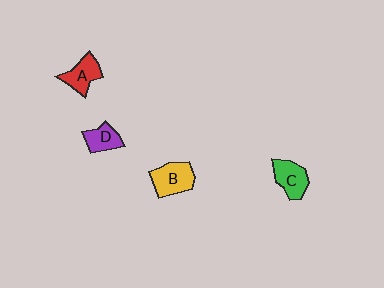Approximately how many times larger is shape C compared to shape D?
Approximately 1.3 times.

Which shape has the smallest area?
Shape D (purple).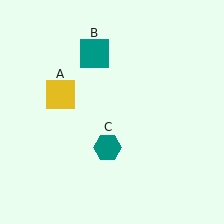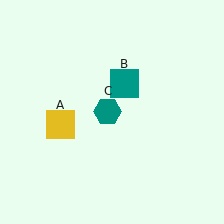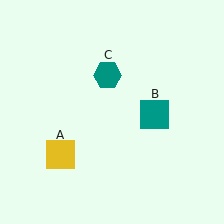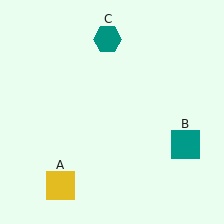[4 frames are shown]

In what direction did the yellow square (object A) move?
The yellow square (object A) moved down.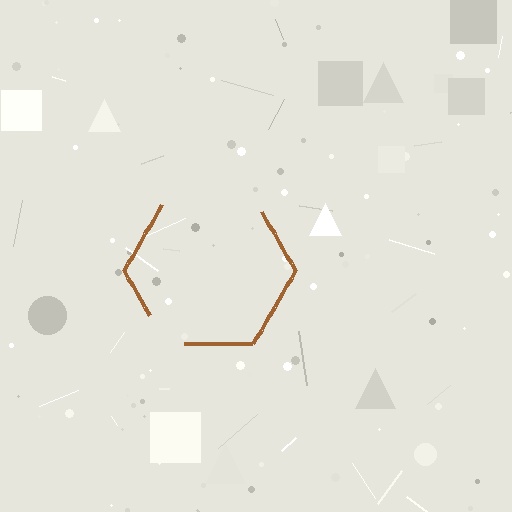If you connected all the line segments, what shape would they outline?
They would outline a hexagon.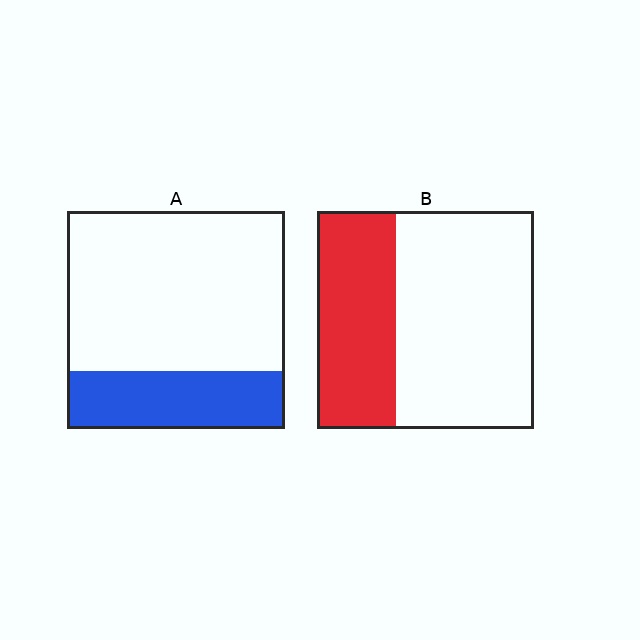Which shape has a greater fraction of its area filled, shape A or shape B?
Shape B.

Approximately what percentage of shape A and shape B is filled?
A is approximately 25% and B is approximately 35%.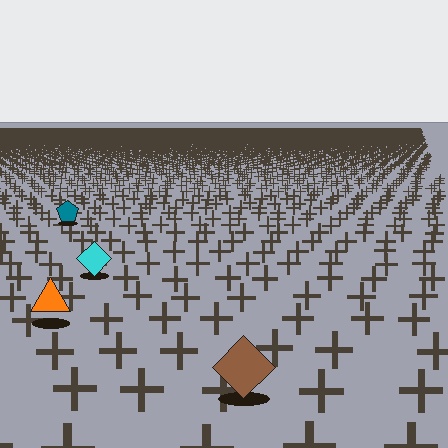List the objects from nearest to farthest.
From nearest to farthest: the brown diamond, the orange triangle, the cyan diamond, the teal pentagon.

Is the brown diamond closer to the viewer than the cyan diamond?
Yes. The brown diamond is closer — you can tell from the texture gradient: the ground texture is coarser near it.